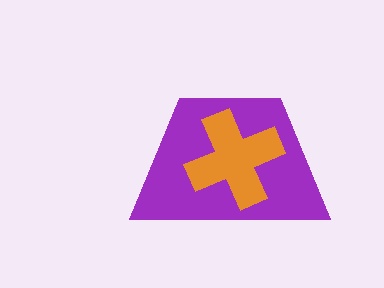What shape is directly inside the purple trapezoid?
The orange cross.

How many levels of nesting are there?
2.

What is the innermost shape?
The orange cross.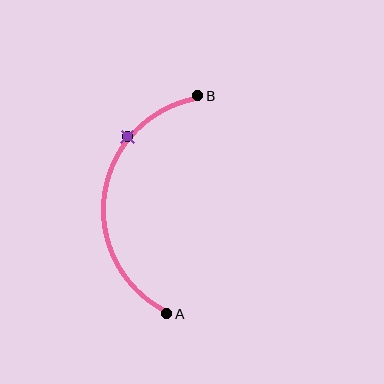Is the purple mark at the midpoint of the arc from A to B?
No. The purple mark lies on the arc but is closer to endpoint B. The arc midpoint would be at the point on the curve equidistant along the arc from both A and B.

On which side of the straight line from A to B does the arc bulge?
The arc bulges to the left of the straight line connecting A and B.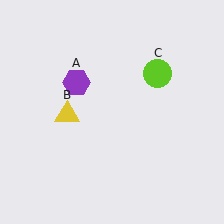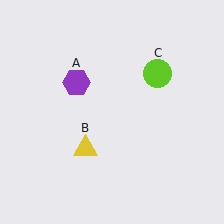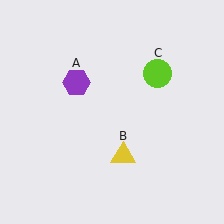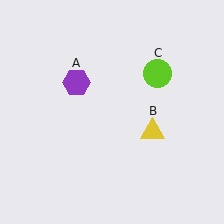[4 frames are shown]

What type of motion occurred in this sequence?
The yellow triangle (object B) rotated counterclockwise around the center of the scene.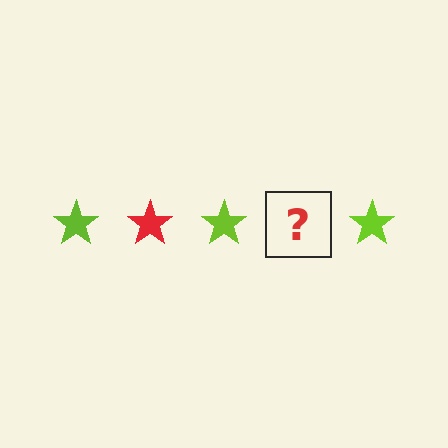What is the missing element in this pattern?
The missing element is a red star.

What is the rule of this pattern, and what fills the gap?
The rule is that the pattern cycles through lime, red stars. The gap should be filled with a red star.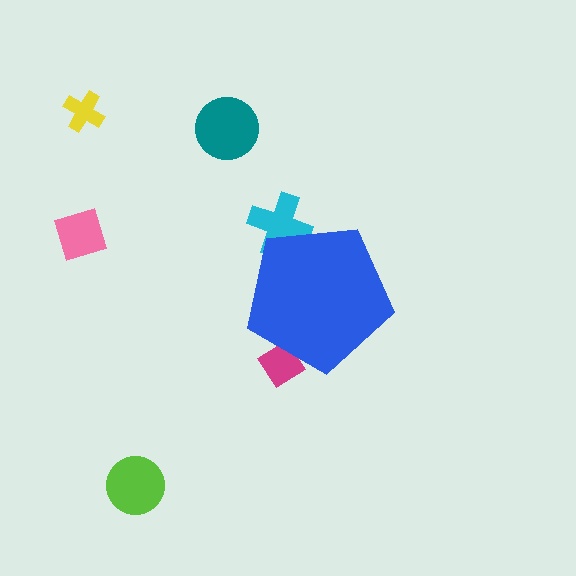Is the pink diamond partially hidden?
No, the pink diamond is fully visible.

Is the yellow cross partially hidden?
No, the yellow cross is fully visible.